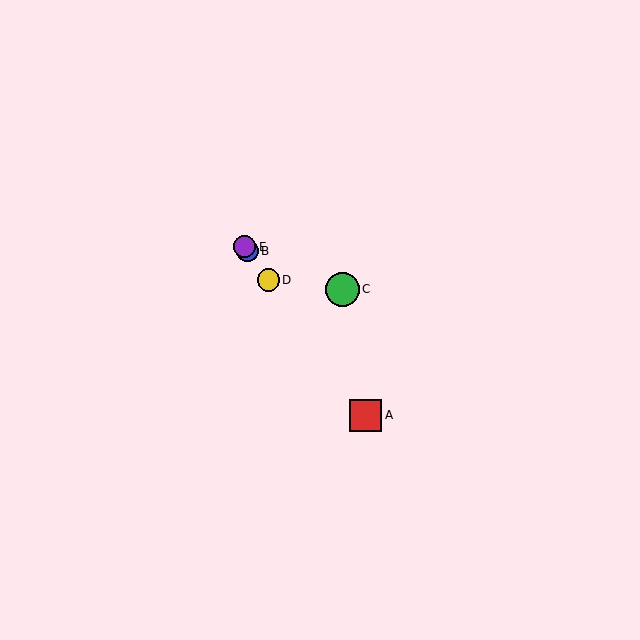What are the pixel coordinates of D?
Object D is at (268, 280).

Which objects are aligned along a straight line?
Objects A, B, D, E are aligned along a straight line.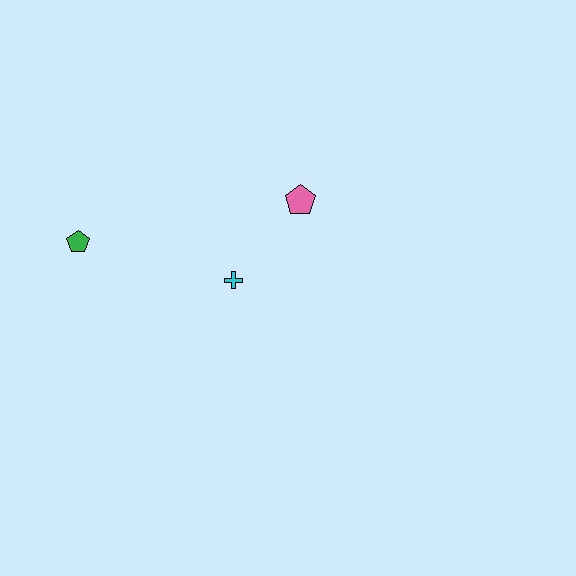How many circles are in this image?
There are no circles.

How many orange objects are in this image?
There are no orange objects.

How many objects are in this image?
There are 3 objects.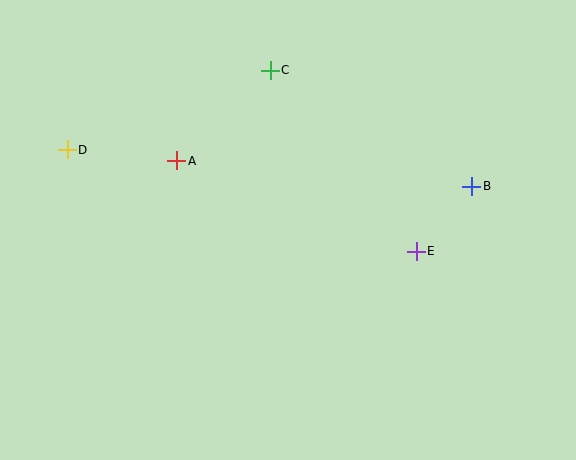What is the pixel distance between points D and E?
The distance between D and E is 364 pixels.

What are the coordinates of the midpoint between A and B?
The midpoint between A and B is at (324, 174).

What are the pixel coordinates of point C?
Point C is at (270, 70).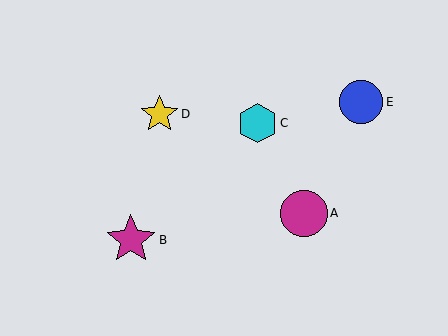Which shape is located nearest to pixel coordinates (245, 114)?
The cyan hexagon (labeled C) at (257, 123) is nearest to that location.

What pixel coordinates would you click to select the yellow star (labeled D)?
Click at (159, 114) to select the yellow star D.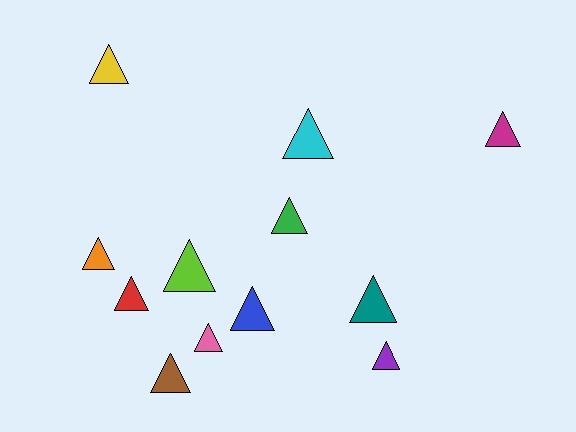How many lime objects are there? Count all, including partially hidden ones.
There is 1 lime object.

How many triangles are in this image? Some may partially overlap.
There are 12 triangles.